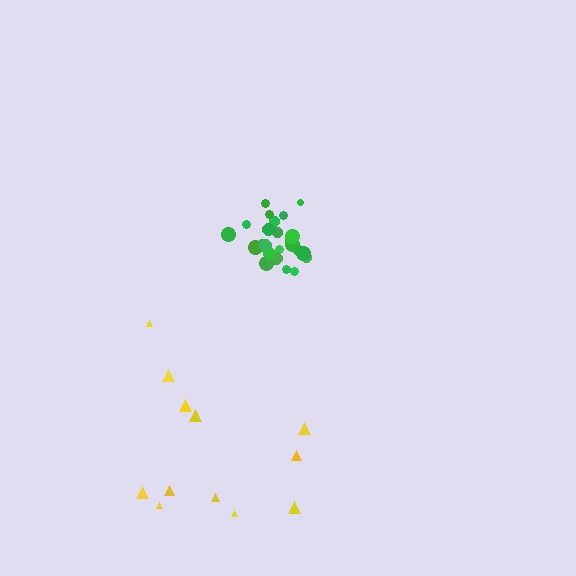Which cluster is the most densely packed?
Green.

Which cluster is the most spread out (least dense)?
Yellow.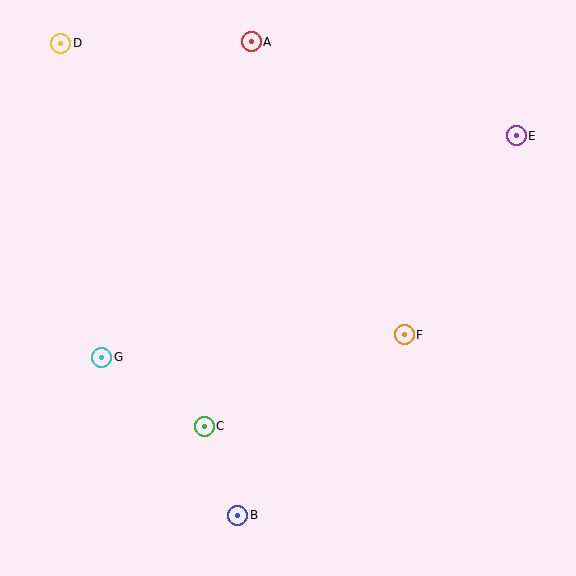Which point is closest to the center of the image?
Point F at (404, 335) is closest to the center.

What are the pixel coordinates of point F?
Point F is at (404, 335).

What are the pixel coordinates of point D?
Point D is at (61, 43).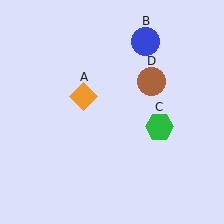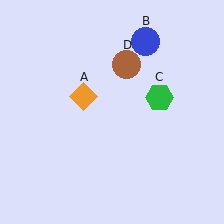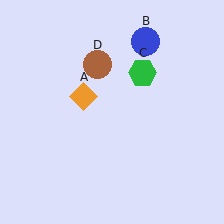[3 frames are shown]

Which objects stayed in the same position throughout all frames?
Orange diamond (object A) and blue circle (object B) remained stationary.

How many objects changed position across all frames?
2 objects changed position: green hexagon (object C), brown circle (object D).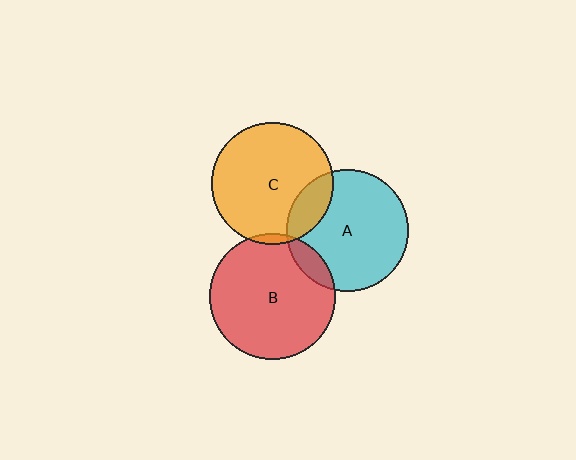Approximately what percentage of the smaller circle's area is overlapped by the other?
Approximately 15%.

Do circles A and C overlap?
Yes.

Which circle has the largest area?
Circle B (red).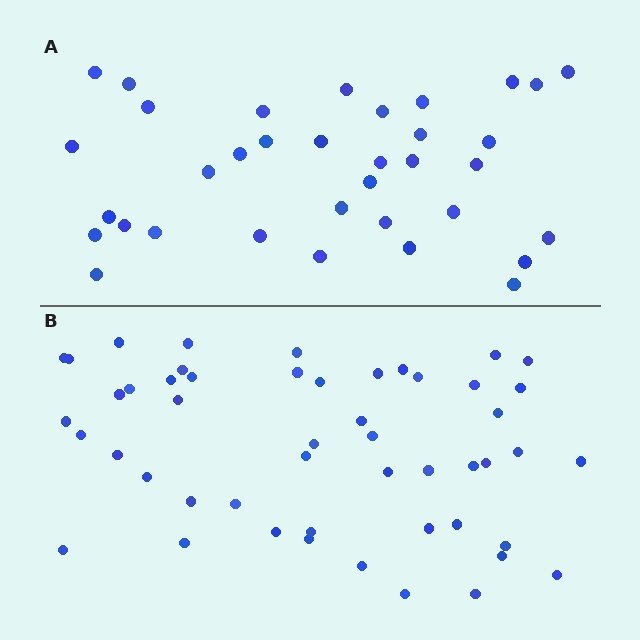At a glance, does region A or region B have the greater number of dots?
Region B (the bottom region) has more dots.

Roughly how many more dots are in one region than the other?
Region B has approximately 15 more dots than region A.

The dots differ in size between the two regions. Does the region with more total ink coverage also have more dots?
No. Region A has more total ink coverage because its dots are larger, but region B actually contains more individual dots. Total area can be misleading — the number of items is what matters here.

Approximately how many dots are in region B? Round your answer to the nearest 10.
About 50 dots.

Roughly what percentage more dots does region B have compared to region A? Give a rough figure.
About 45% more.